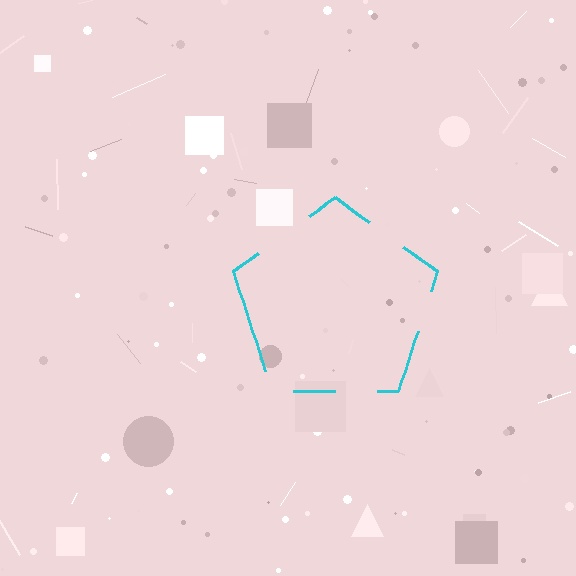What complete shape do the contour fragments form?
The contour fragments form a pentagon.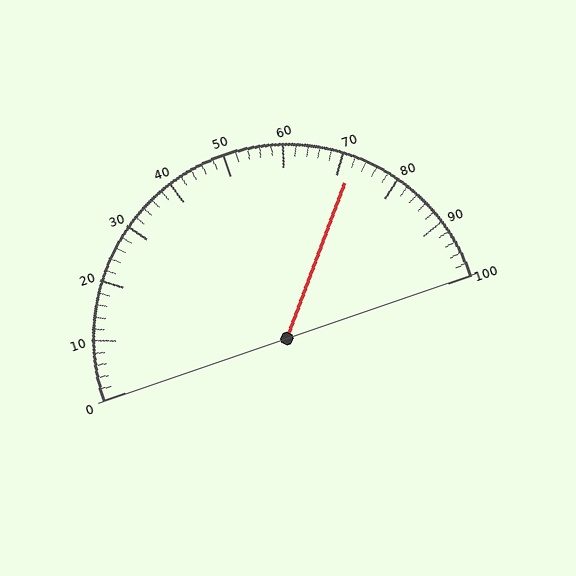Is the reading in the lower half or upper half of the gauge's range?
The reading is in the upper half of the range (0 to 100).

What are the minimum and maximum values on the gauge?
The gauge ranges from 0 to 100.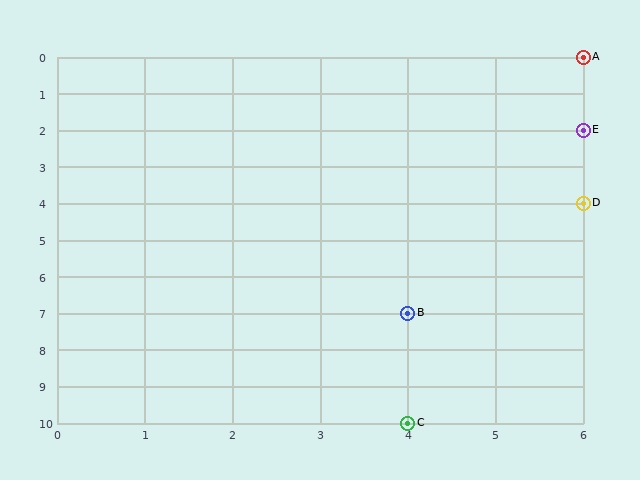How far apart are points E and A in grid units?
Points E and A are 2 rows apart.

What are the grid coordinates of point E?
Point E is at grid coordinates (6, 2).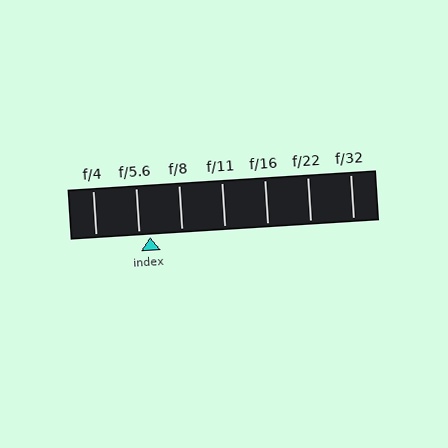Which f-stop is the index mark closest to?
The index mark is closest to f/5.6.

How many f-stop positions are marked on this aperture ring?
There are 7 f-stop positions marked.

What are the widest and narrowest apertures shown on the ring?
The widest aperture shown is f/4 and the narrowest is f/32.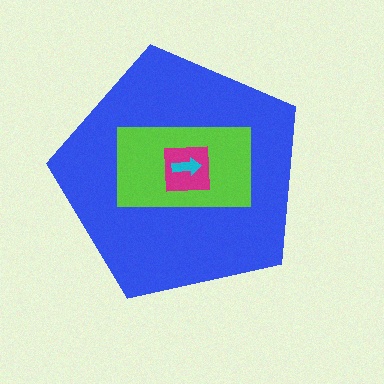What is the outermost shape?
The blue pentagon.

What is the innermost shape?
The cyan arrow.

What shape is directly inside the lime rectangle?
The magenta square.